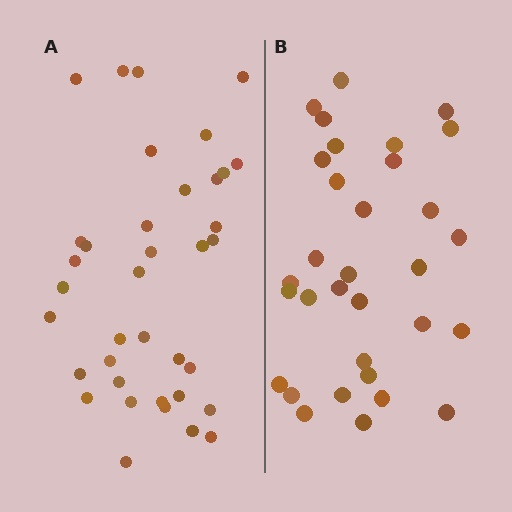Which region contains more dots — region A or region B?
Region A (the left region) has more dots.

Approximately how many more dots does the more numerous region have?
Region A has about 5 more dots than region B.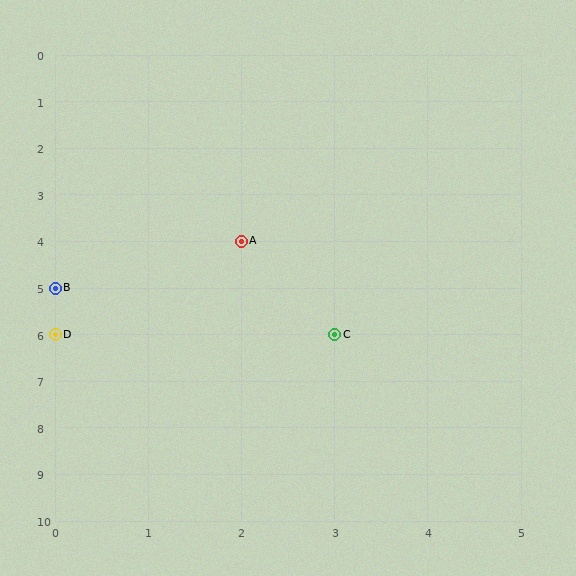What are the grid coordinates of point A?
Point A is at grid coordinates (2, 4).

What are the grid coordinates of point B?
Point B is at grid coordinates (0, 5).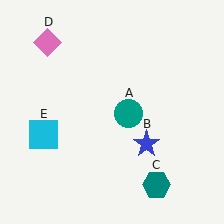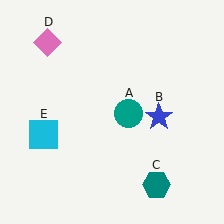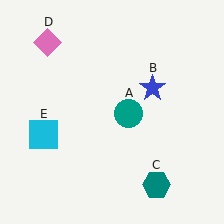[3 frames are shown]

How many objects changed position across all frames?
1 object changed position: blue star (object B).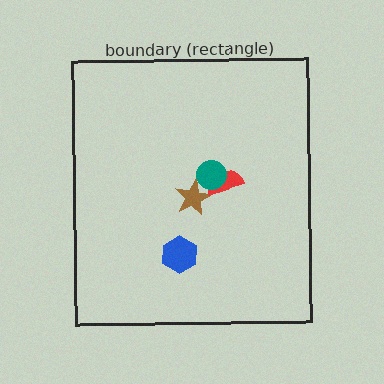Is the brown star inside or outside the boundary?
Inside.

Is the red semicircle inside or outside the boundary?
Inside.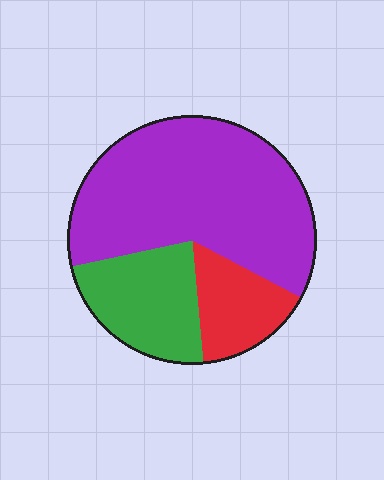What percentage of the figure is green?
Green takes up between a sixth and a third of the figure.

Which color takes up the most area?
Purple, at roughly 60%.